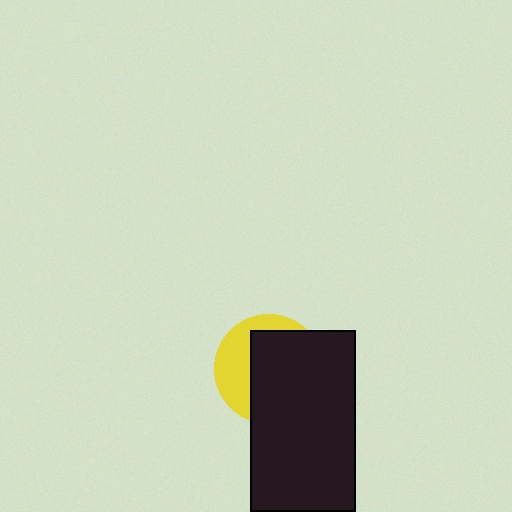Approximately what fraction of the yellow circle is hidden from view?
Roughly 65% of the yellow circle is hidden behind the black rectangle.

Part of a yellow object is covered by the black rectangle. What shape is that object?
It is a circle.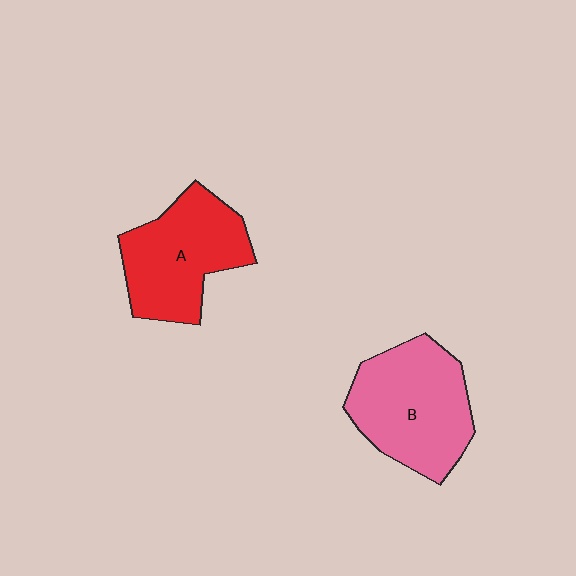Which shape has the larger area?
Shape B (pink).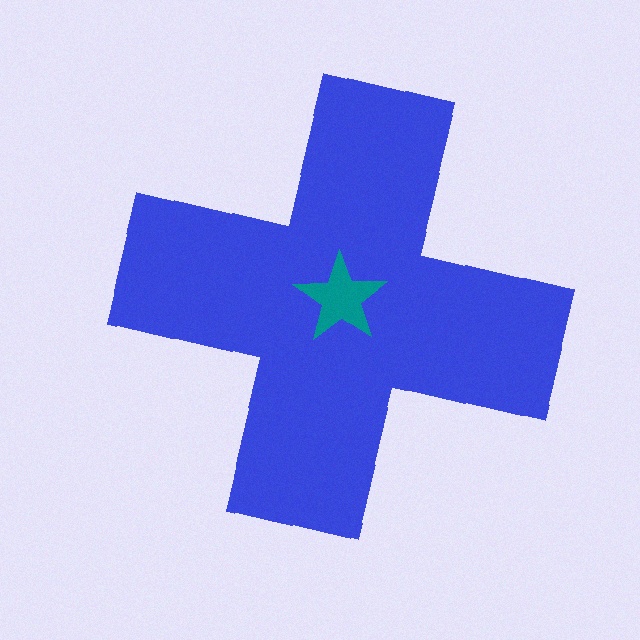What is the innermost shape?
The teal star.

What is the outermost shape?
The blue cross.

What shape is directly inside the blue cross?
The teal star.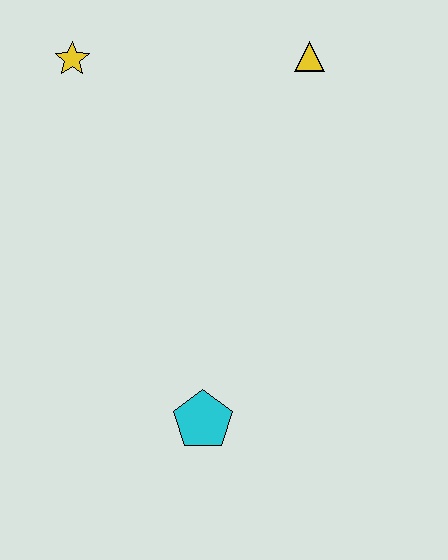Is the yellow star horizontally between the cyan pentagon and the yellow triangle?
No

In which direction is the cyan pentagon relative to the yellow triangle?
The cyan pentagon is below the yellow triangle.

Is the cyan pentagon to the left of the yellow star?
No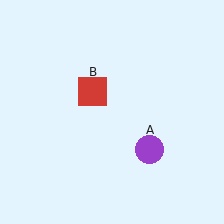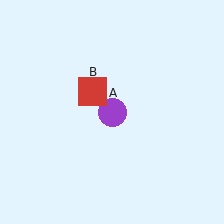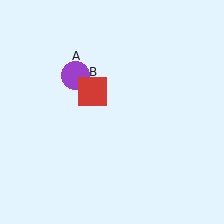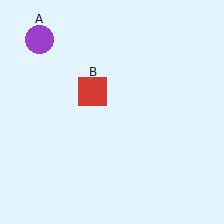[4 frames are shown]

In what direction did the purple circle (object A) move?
The purple circle (object A) moved up and to the left.